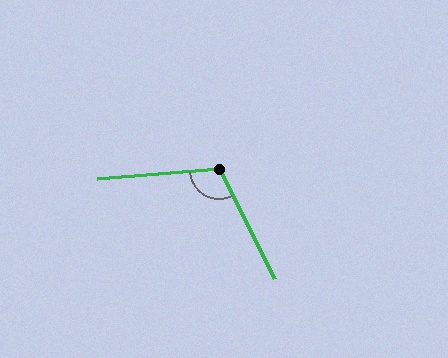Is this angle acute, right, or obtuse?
It is obtuse.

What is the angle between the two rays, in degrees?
Approximately 112 degrees.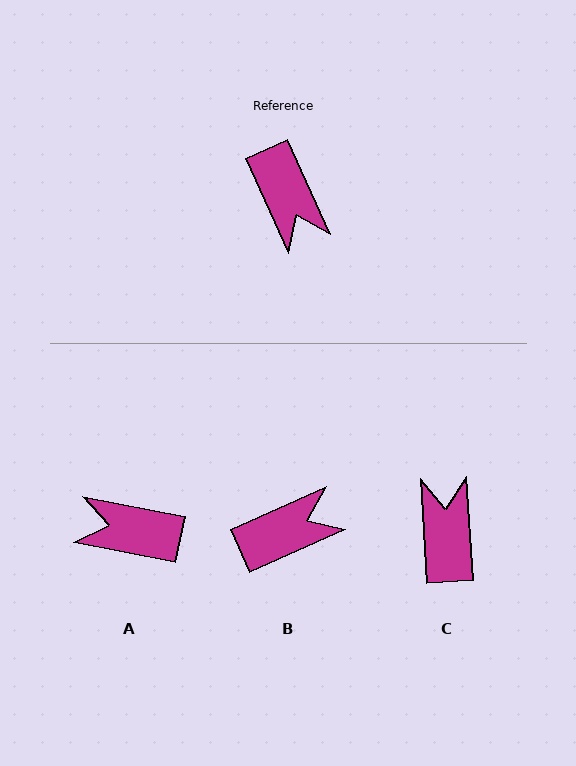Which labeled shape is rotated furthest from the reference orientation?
C, about 159 degrees away.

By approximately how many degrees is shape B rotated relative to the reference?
Approximately 90 degrees counter-clockwise.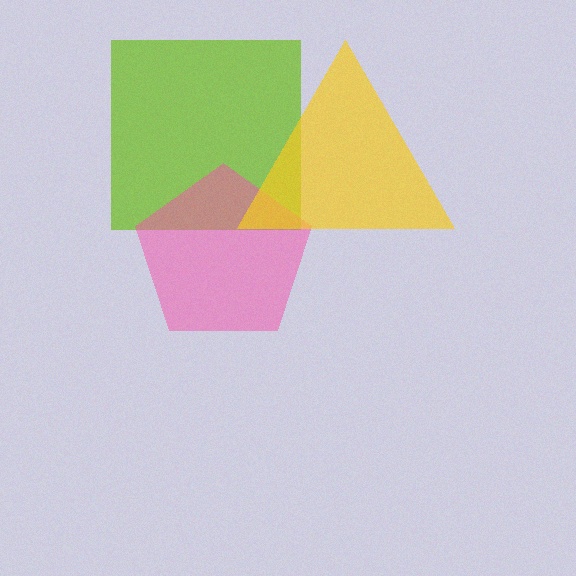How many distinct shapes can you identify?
There are 3 distinct shapes: a lime square, a pink pentagon, a yellow triangle.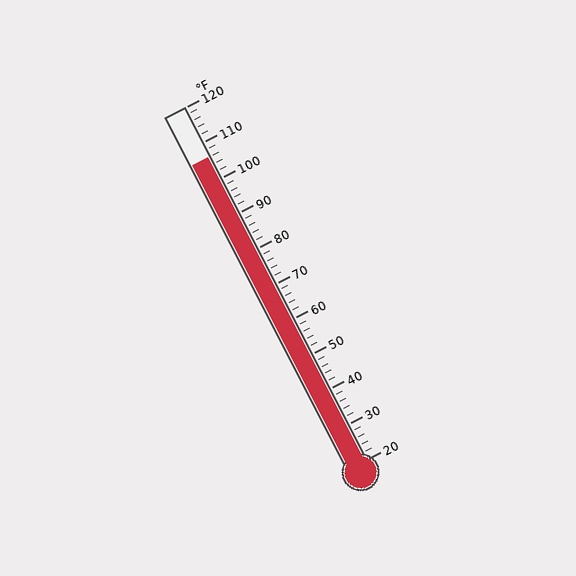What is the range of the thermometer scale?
The thermometer scale ranges from 20°F to 120°F.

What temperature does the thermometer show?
The thermometer shows approximately 106°F.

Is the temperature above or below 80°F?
The temperature is above 80°F.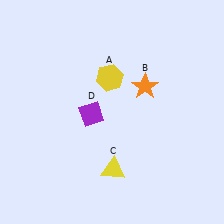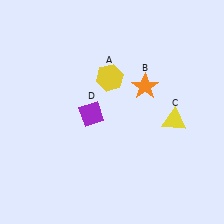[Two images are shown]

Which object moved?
The yellow triangle (C) moved right.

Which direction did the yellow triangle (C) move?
The yellow triangle (C) moved right.